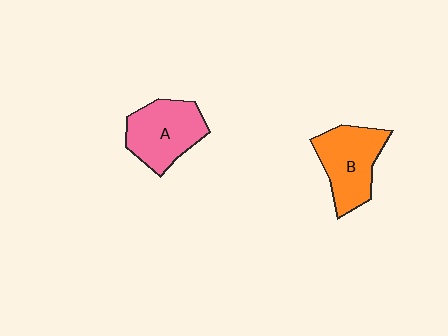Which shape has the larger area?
Shape B (orange).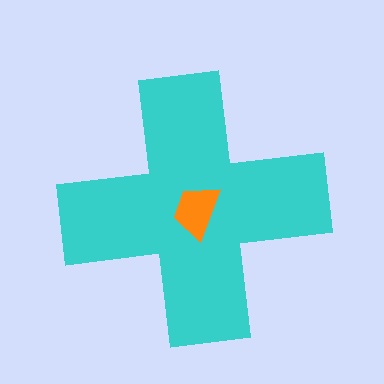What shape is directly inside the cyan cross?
The orange trapezoid.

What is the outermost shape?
The cyan cross.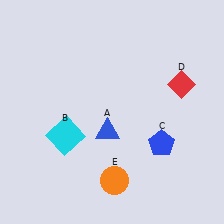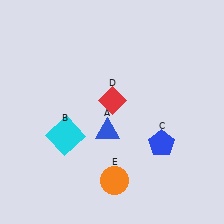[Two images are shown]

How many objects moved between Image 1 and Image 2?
1 object moved between the two images.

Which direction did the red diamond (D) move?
The red diamond (D) moved left.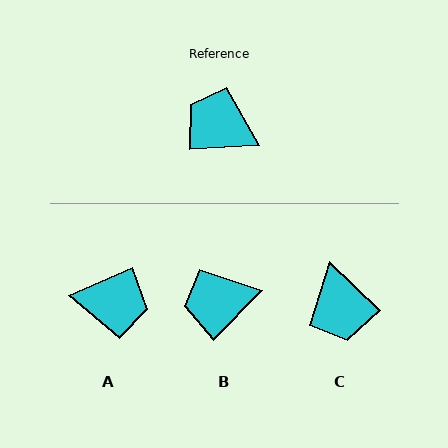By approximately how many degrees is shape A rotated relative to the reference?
Approximately 159 degrees clockwise.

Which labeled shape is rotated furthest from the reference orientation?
A, about 159 degrees away.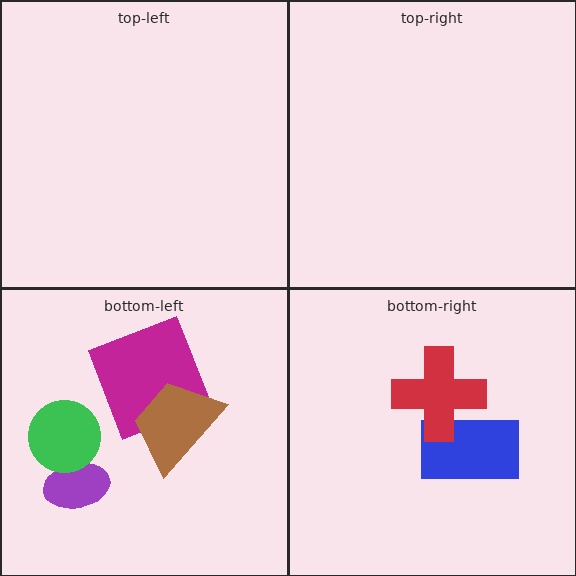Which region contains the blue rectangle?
The bottom-right region.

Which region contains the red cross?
The bottom-right region.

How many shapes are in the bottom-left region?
4.